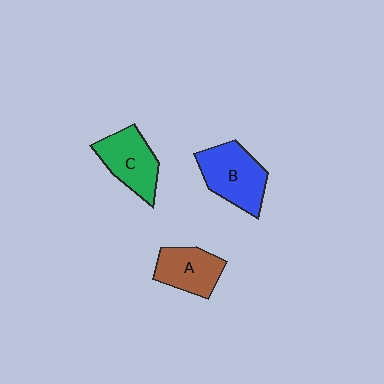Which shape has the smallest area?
Shape A (brown).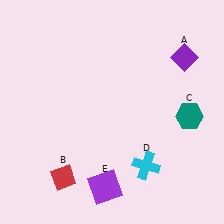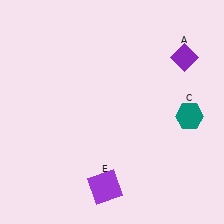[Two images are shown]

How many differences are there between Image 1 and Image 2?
There are 2 differences between the two images.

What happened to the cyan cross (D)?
The cyan cross (D) was removed in Image 2. It was in the bottom-right area of Image 1.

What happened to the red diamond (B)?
The red diamond (B) was removed in Image 2. It was in the bottom-left area of Image 1.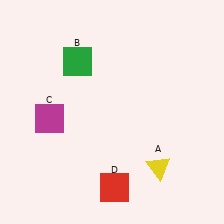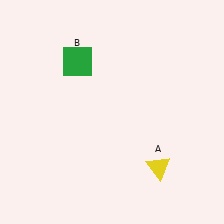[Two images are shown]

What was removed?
The red square (D), the magenta square (C) were removed in Image 2.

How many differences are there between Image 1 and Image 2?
There are 2 differences between the two images.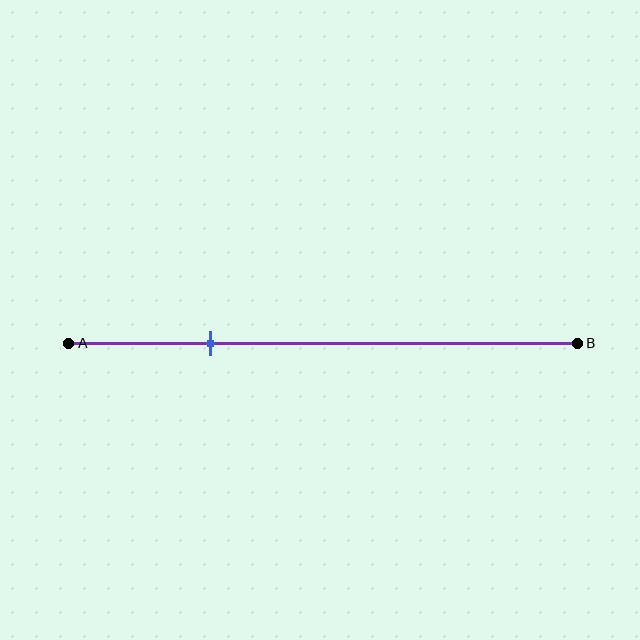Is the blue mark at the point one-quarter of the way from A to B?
Yes, the mark is approximately at the one-quarter point.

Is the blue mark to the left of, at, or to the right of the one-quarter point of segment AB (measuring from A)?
The blue mark is approximately at the one-quarter point of segment AB.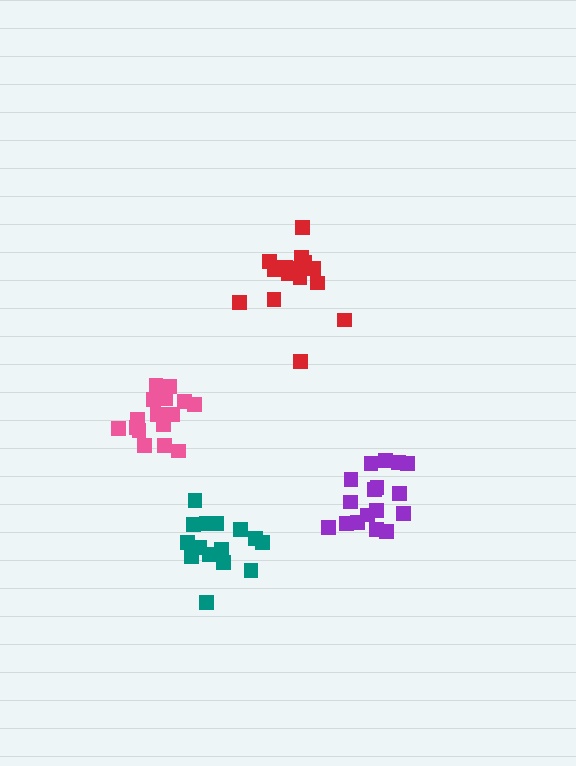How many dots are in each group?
Group 1: 16 dots, Group 2: 17 dots, Group 3: 15 dots, Group 4: 16 dots (64 total).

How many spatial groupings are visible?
There are 4 spatial groupings.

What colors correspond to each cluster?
The clusters are colored: red, purple, teal, pink.